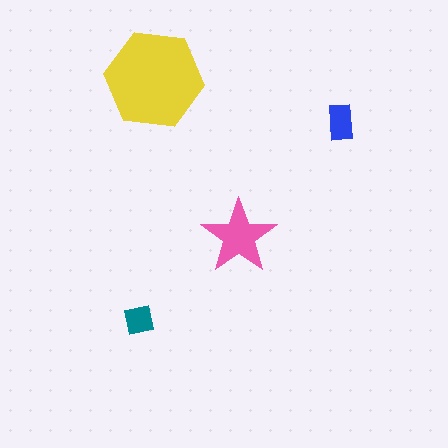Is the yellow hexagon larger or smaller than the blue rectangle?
Larger.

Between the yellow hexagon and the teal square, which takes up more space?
The yellow hexagon.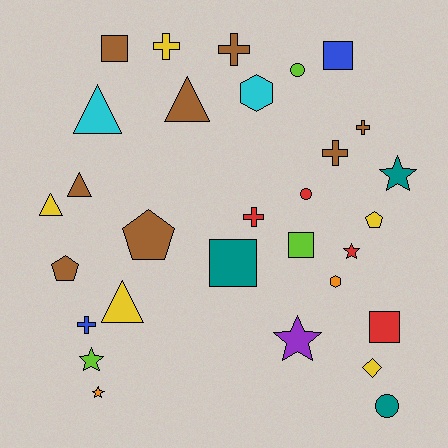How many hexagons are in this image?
There are 2 hexagons.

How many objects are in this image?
There are 30 objects.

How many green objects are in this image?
There are no green objects.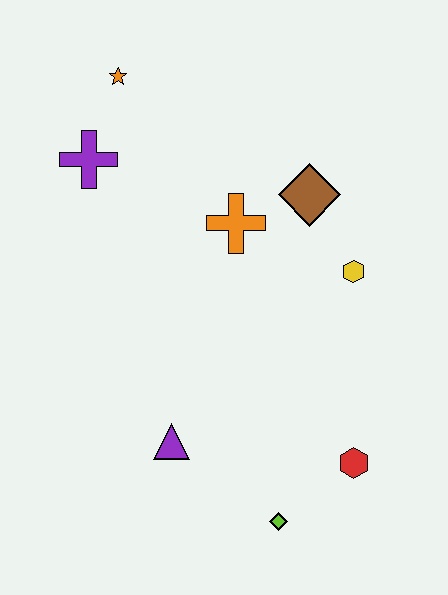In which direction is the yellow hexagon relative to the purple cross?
The yellow hexagon is to the right of the purple cross.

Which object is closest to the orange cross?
The brown diamond is closest to the orange cross.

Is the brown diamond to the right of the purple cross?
Yes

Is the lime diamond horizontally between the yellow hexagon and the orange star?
Yes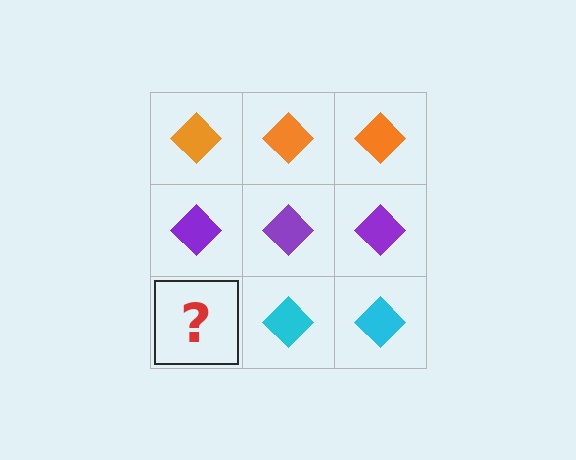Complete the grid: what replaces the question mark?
The question mark should be replaced with a cyan diamond.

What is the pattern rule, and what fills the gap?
The rule is that each row has a consistent color. The gap should be filled with a cyan diamond.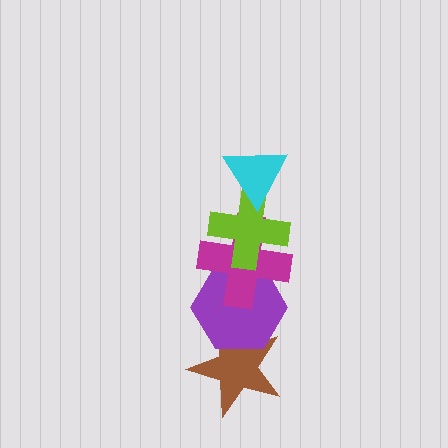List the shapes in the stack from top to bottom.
From top to bottom: the cyan triangle, the lime cross, the magenta cross, the purple hexagon, the brown star.